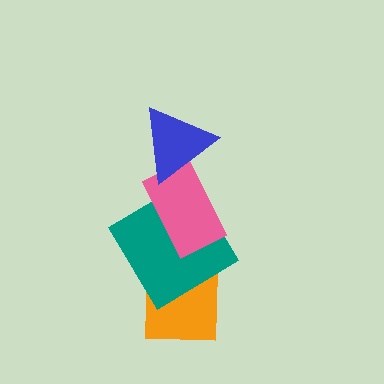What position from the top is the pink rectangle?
The pink rectangle is 2nd from the top.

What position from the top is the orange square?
The orange square is 4th from the top.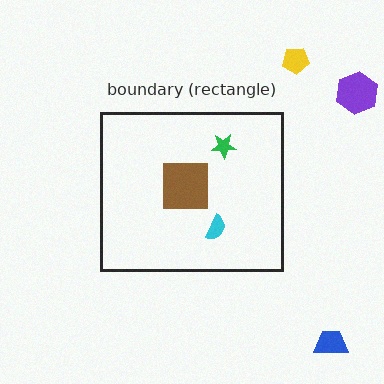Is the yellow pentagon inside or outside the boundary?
Outside.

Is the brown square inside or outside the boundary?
Inside.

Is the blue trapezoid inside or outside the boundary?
Outside.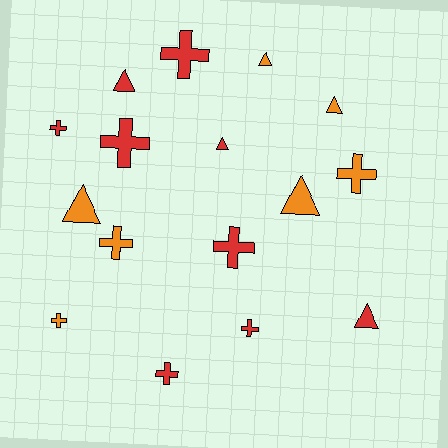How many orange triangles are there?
There are 4 orange triangles.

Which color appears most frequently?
Red, with 9 objects.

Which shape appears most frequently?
Cross, with 9 objects.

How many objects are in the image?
There are 16 objects.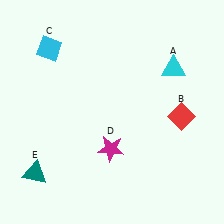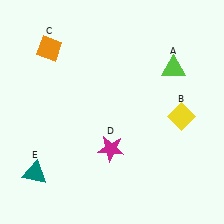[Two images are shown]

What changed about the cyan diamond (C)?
In Image 1, C is cyan. In Image 2, it changed to orange.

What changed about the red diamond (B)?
In Image 1, B is red. In Image 2, it changed to yellow.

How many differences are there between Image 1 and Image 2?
There are 3 differences between the two images.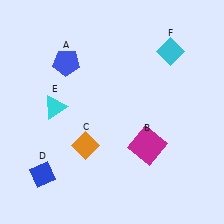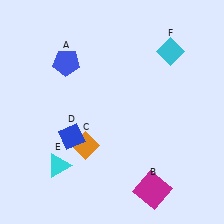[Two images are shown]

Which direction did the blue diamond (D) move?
The blue diamond (D) moved up.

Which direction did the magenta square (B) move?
The magenta square (B) moved down.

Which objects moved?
The objects that moved are: the magenta square (B), the blue diamond (D), the cyan triangle (E).